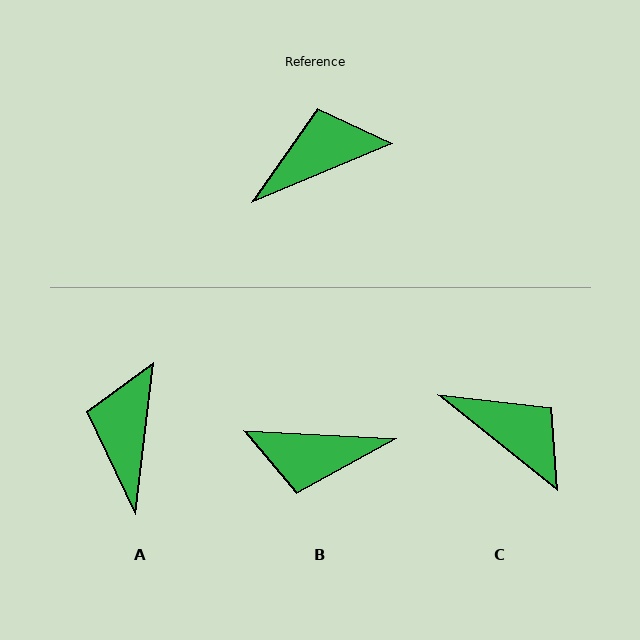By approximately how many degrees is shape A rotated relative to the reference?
Approximately 61 degrees counter-clockwise.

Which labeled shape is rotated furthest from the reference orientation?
B, about 154 degrees away.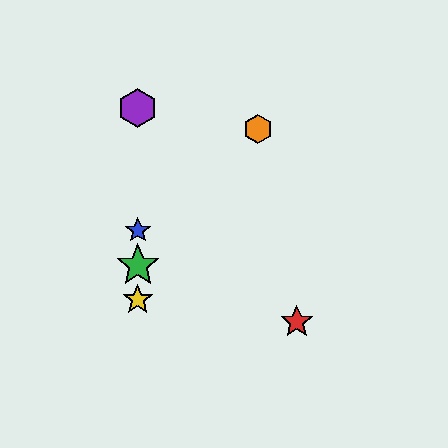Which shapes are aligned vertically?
The blue star, the green star, the yellow star, the purple hexagon are aligned vertically.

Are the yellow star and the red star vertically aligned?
No, the yellow star is at x≈138 and the red star is at x≈297.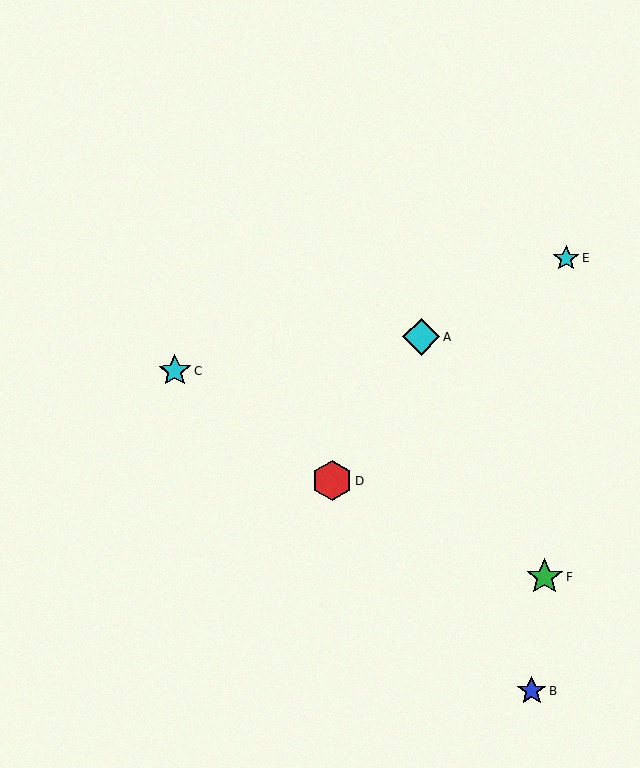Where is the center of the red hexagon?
The center of the red hexagon is at (332, 481).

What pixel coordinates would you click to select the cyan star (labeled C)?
Click at (175, 371) to select the cyan star C.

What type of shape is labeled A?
Shape A is a cyan diamond.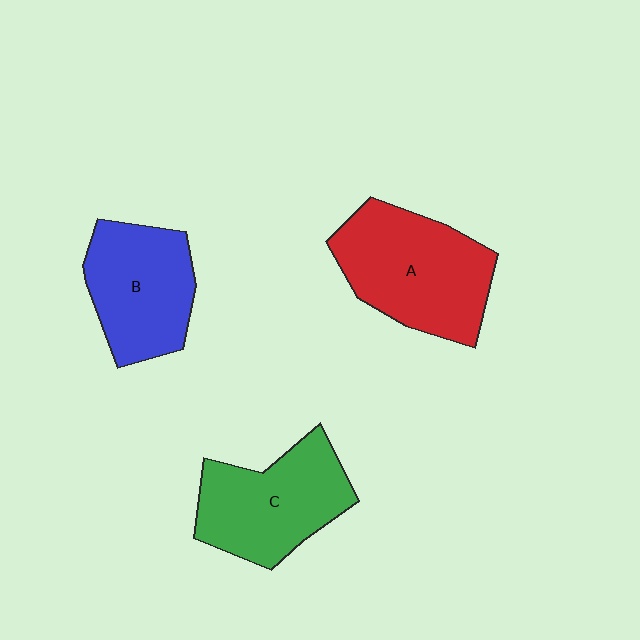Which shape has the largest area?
Shape A (red).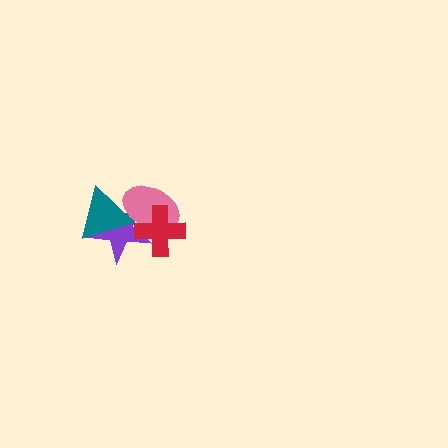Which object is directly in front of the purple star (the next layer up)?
The pink ellipse is directly in front of the purple star.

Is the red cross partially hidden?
No, no other shape covers it.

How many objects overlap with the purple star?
3 objects overlap with the purple star.